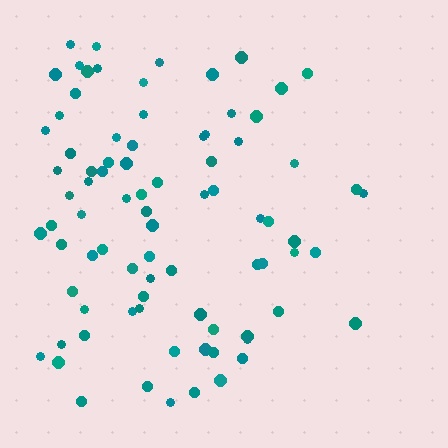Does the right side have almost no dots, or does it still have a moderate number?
Still a moderate number, just noticeably fewer than the left.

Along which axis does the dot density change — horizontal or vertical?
Horizontal.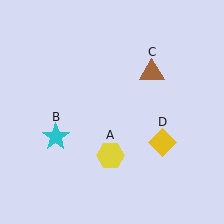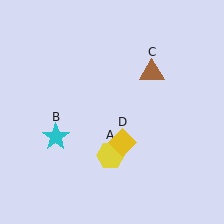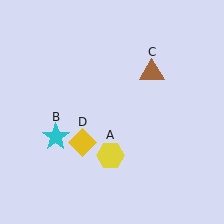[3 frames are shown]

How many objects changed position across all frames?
1 object changed position: yellow diamond (object D).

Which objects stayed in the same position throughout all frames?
Yellow hexagon (object A) and cyan star (object B) and brown triangle (object C) remained stationary.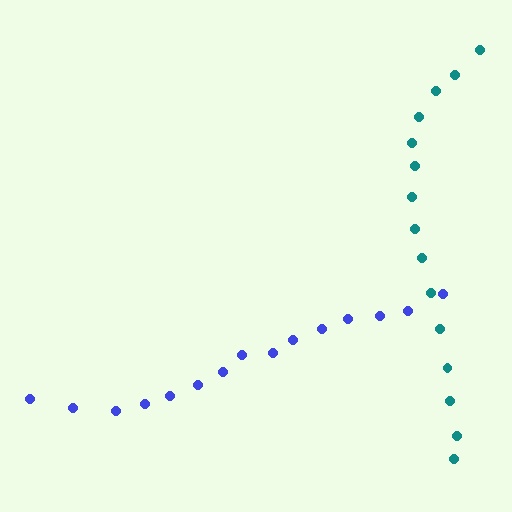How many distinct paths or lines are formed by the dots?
There are 2 distinct paths.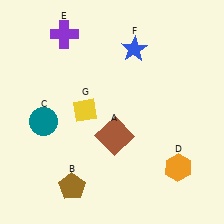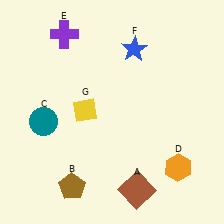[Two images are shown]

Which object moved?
The brown square (A) moved down.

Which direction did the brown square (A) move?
The brown square (A) moved down.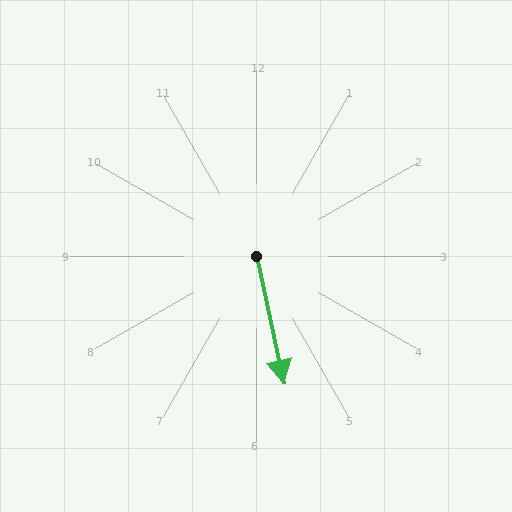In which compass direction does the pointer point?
South.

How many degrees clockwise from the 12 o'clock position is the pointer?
Approximately 168 degrees.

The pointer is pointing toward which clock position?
Roughly 6 o'clock.